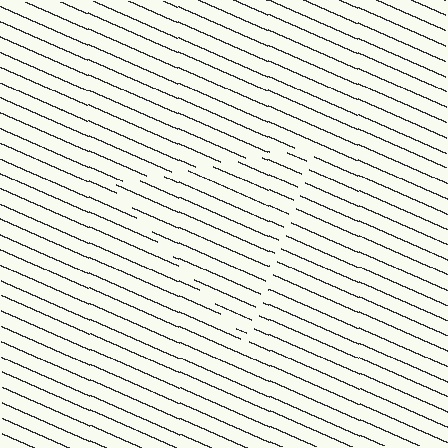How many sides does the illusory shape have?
3 sides — the line-ends trace a triangle.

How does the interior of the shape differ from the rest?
The interior of the shape contains the same grating, shifted by half a period — the contour is defined by the phase discontinuity where line-ends from the inner and outer gratings abut.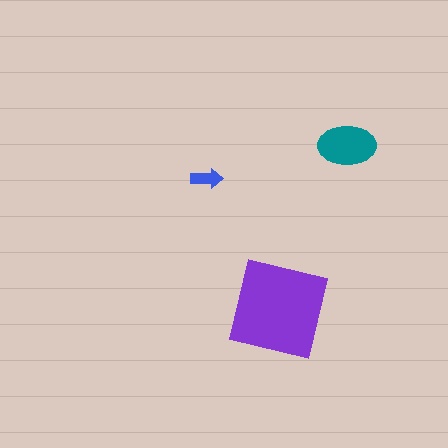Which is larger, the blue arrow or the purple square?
The purple square.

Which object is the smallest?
The blue arrow.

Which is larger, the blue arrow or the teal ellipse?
The teal ellipse.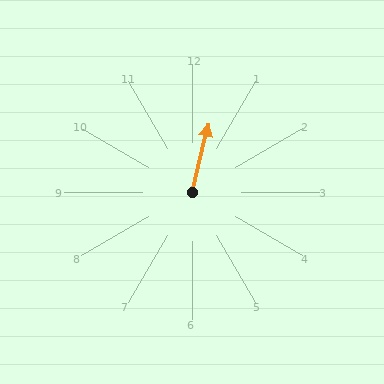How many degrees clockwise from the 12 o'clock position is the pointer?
Approximately 13 degrees.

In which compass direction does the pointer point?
North.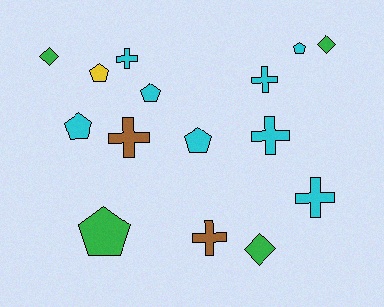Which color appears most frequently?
Cyan, with 8 objects.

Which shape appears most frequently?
Cross, with 6 objects.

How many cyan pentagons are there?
There are 4 cyan pentagons.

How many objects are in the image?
There are 15 objects.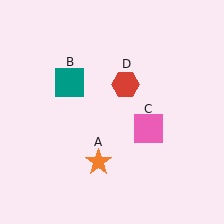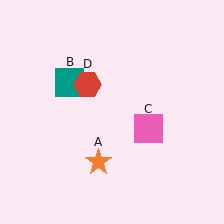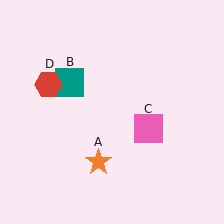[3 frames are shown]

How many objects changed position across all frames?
1 object changed position: red hexagon (object D).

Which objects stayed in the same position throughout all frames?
Orange star (object A) and teal square (object B) and pink square (object C) remained stationary.